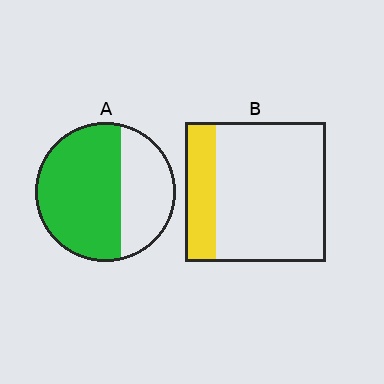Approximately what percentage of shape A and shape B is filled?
A is approximately 65% and B is approximately 20%.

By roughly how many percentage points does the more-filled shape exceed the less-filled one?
By roughly 40 percentage points (A over B).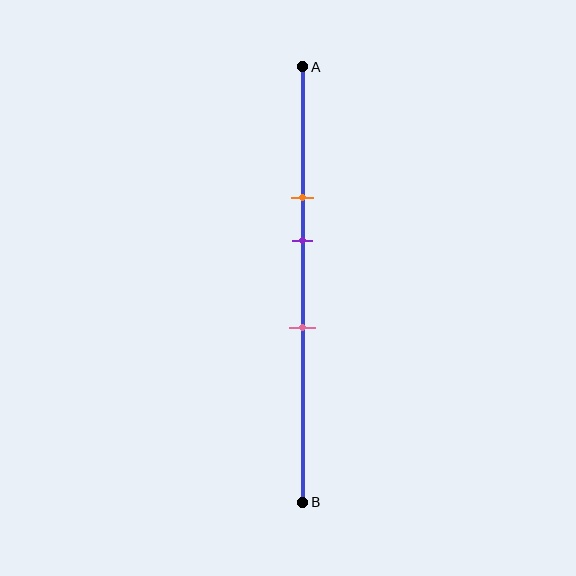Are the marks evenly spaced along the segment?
Yes, the marks are approximately evenly spaced.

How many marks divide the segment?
There are 3 marks dividing the segment.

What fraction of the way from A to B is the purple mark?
The purple mark is approximately 40% (0.4) of the way from A to B.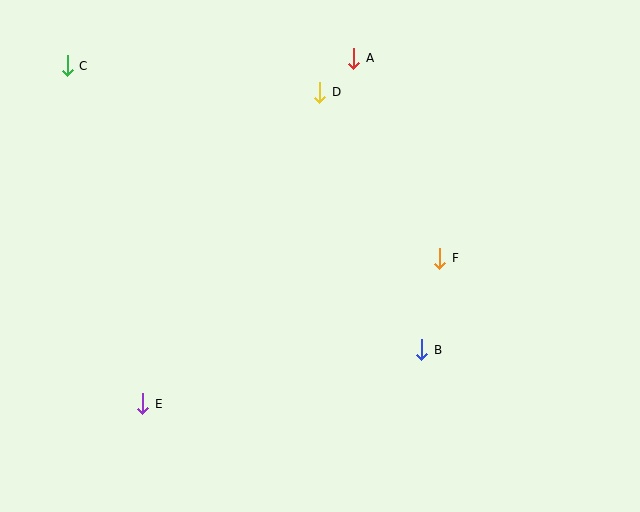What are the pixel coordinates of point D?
Point D is at (320, 92).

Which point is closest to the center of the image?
Point F at (440, 258) is closest to the center.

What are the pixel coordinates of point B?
Point B is at (422, 350).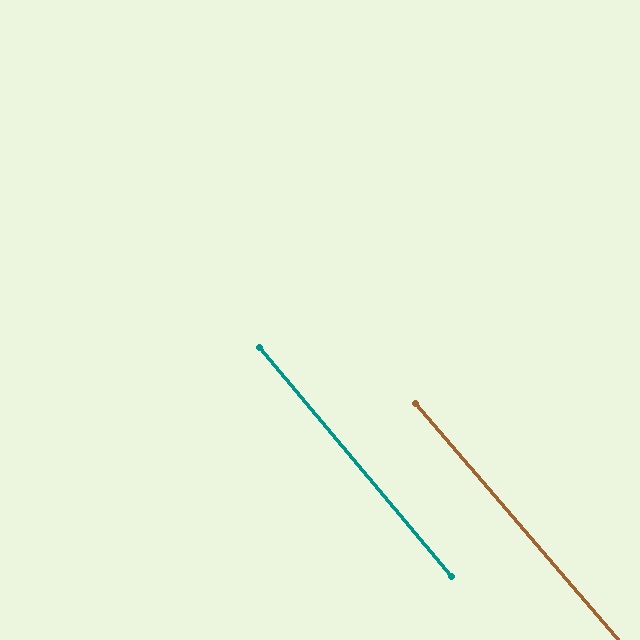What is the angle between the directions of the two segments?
Approximately 1 degree.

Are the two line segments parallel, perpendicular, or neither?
Parallel — their directions differ by only 0.6°.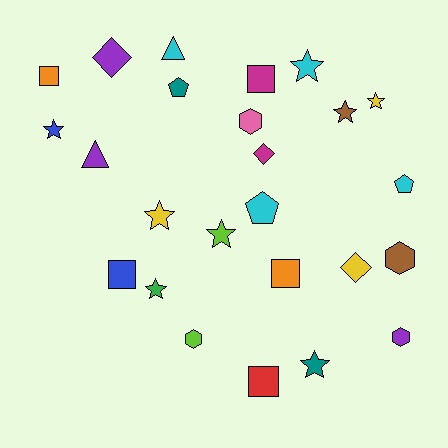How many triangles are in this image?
There are 2 triangles.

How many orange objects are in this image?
There are 2 orange objects.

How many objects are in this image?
There are 25 objects.